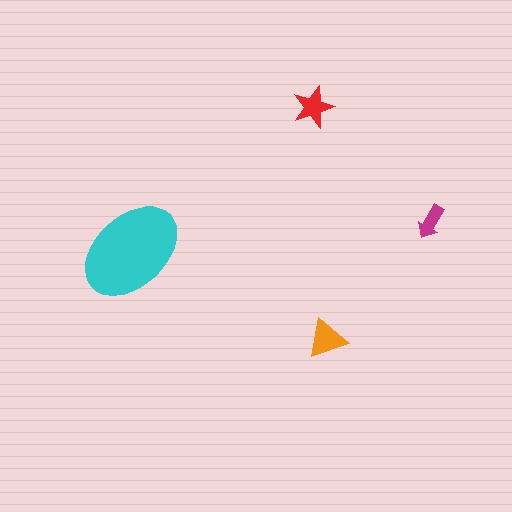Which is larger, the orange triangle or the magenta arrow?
The orange triangle.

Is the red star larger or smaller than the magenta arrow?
Larger.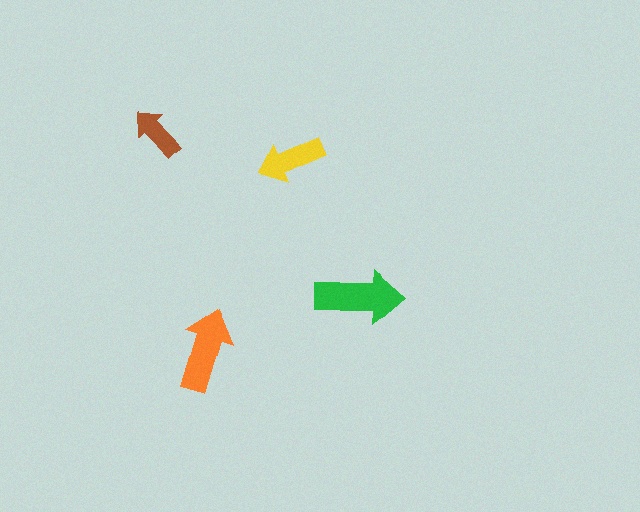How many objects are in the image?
There are 4 objects in the image.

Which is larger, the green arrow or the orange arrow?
The green one.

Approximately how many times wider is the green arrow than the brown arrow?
About 1.5 times wider.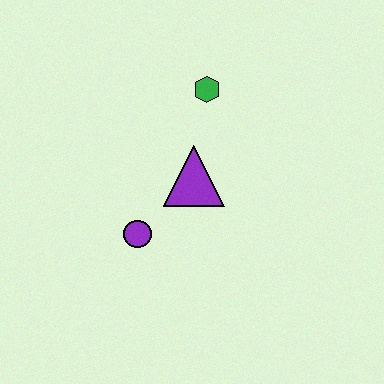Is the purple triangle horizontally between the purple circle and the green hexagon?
Yes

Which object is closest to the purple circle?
The purple triangle is closest to the purple circle.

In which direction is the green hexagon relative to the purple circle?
The green hexagon is above the purple circle.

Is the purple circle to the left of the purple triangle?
Yes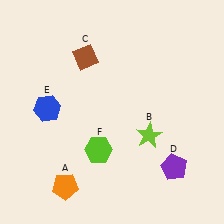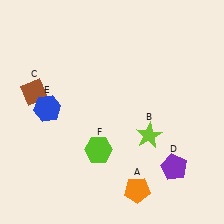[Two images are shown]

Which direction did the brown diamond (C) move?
The brown diamond (C) moved left.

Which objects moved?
The objects that moved are: the orange pentagon (A), the brown diamond (C).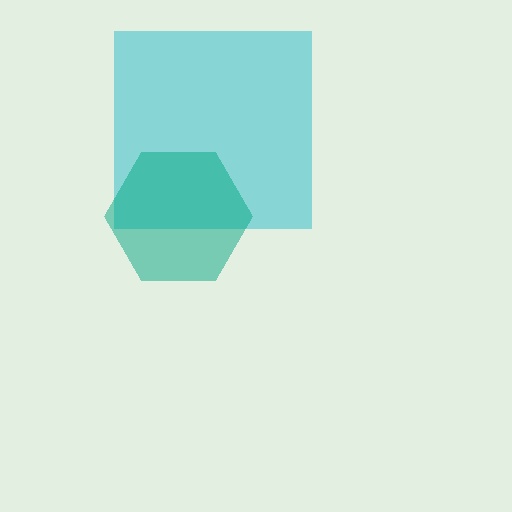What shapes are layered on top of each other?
The layered shapes are: a cyan square, a teal hexagon.